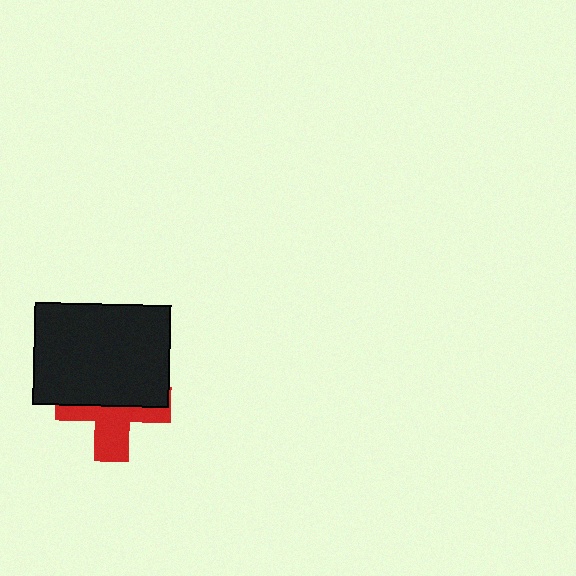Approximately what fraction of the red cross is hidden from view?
Roughly 56% of the red cross is hidden behind the black rectangle.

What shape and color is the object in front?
The object in front is a black rectangle.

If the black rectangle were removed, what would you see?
You would see the complete red cross.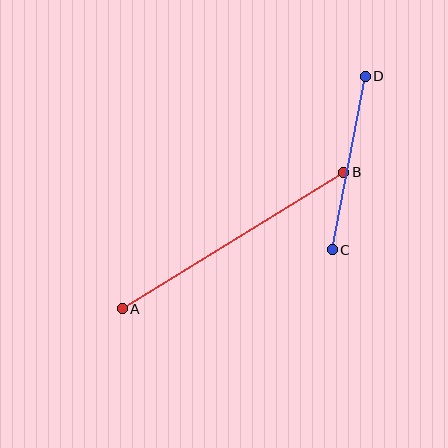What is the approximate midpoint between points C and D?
The midpoint is at approximately (349, 163) pixels.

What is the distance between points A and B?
The distance is approximately 260 pixels.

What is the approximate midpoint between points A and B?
The midpoint is at approximately (233, 241) pixels.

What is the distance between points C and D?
The distance is approximately 176 pixels.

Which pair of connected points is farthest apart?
Points A and B are farthest apart.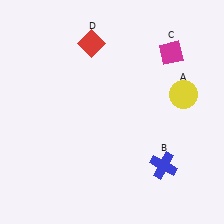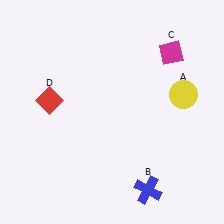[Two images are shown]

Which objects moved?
The objects that moved are: the blue cross (B), the red diamond (D).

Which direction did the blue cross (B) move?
The blue cross (B) moved down.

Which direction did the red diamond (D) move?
The red diamond (D) moved down.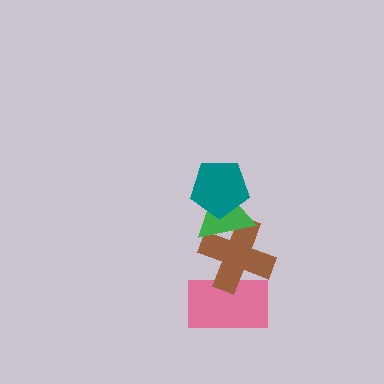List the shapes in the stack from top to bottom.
From top to bottom: the teal pentagon, the green triangle, the brown cross, the pink rectangle.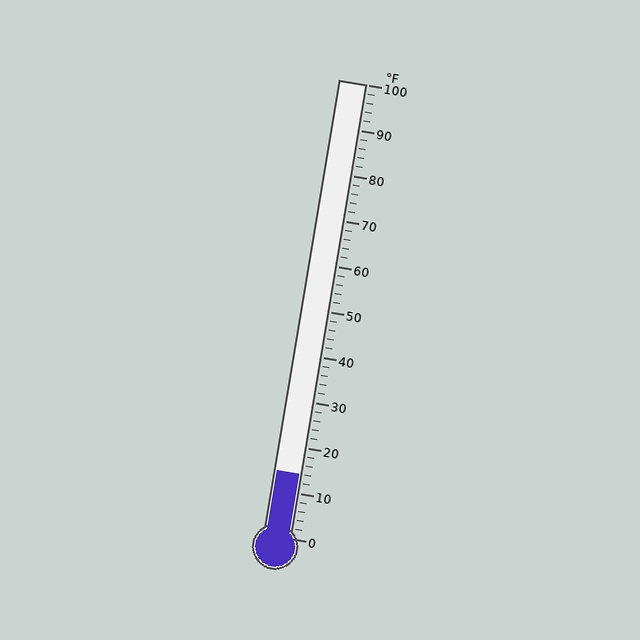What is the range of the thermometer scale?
The thermometer scale ranges from 0°F to 100°F.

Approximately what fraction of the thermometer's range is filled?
The thermometer is filled to approximately 15% of its range.